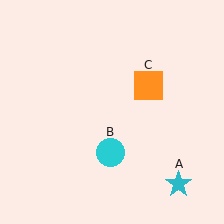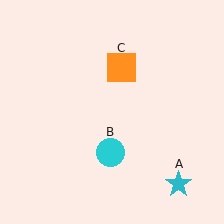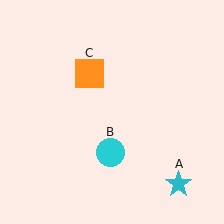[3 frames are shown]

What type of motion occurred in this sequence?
The orange square (object C) rotated counterclockwise around the center of the scene.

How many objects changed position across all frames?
1 object changed position: orange square (object C).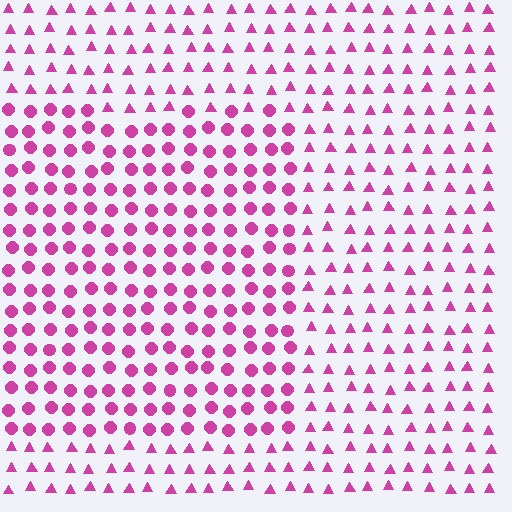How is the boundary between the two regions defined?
The boundary is defined by a change in element shape: circles inside vs. triangles outside. All elements share the same color and spacing.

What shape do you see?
I see a rectangle.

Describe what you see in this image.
The image is filled with small magenta elements arranged in a uniform grid. A rectangle-shaped region contains circles, while the surrounding area contains triangles. The boundary is defined purely by the change in element shape.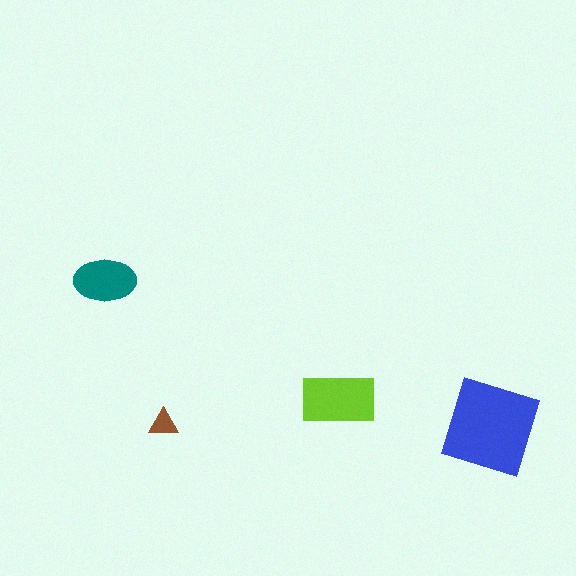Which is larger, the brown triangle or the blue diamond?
The blue diamond.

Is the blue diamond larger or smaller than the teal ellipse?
Larger.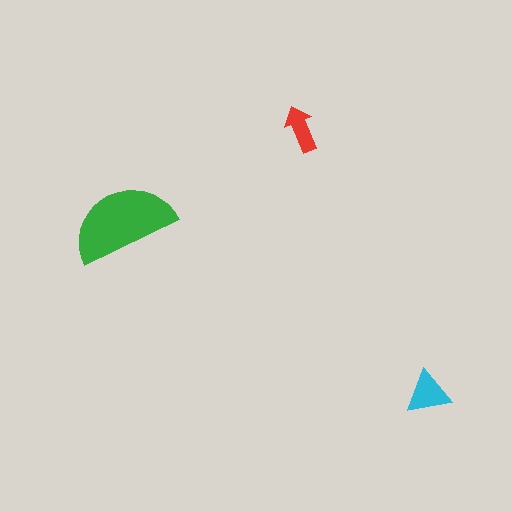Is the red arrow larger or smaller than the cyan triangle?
Smaller.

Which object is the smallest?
The red arrow.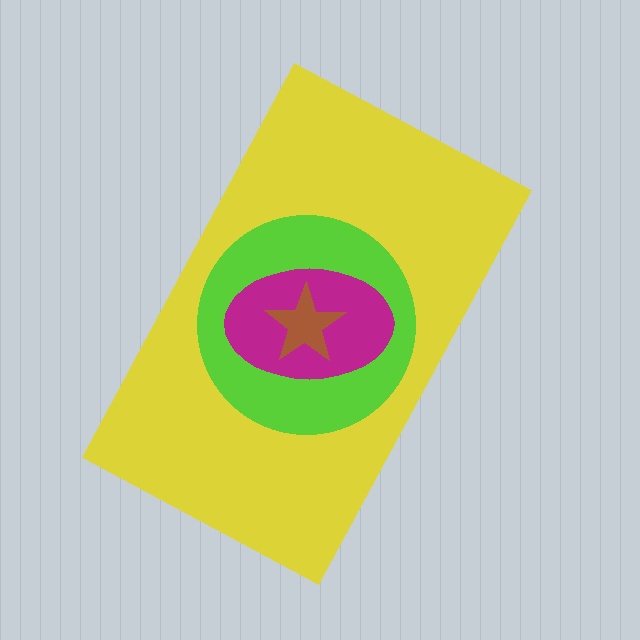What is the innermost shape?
The brown star.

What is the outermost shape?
The yellow rectangle.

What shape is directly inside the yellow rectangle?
The lime circle.